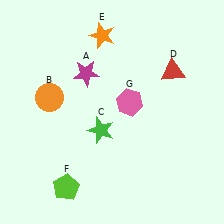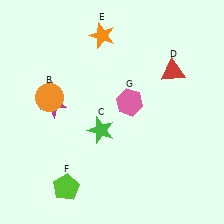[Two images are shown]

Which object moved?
The magenta star (A) moved left.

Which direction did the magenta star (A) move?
The magenta star (A) moved left.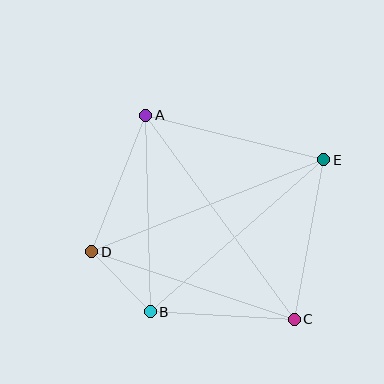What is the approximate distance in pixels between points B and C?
The distance between B and C is approximately 144 pixels.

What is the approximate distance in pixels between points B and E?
The distance between B and E is approximately 230 pixels.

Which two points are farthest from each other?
Points A and C are farthest from each other.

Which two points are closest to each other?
Points B and D are closest to each other.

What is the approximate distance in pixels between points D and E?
The distance between D and E is approximately 249 pixels.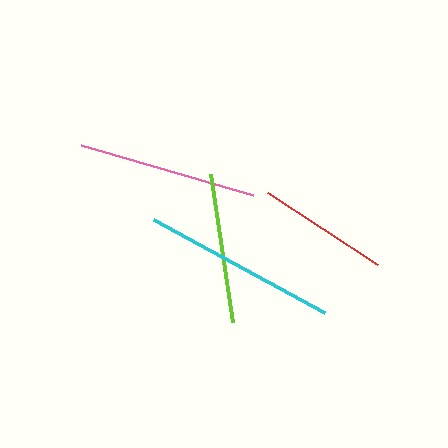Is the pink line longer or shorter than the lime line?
The pink line is longer than the lime line.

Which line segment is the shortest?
The red line is the shortest at approximately 131 pixels.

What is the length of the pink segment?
The pink segment is approximately 179 pixels long.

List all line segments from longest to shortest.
From longest to shortest: cyan, pink, lime, red.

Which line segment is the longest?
The cyan line is the longest at approximately 195 pixels.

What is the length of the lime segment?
The lime segment is approximately 150 pixels long.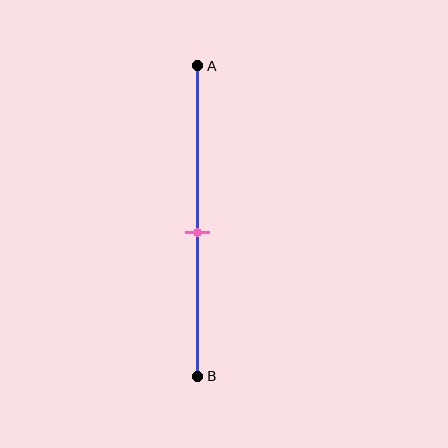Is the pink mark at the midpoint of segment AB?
No, the mark is at about 55% from A, not at the 50% midpoint.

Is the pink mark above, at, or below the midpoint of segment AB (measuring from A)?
The pink mark is below the midpoint of segment AB.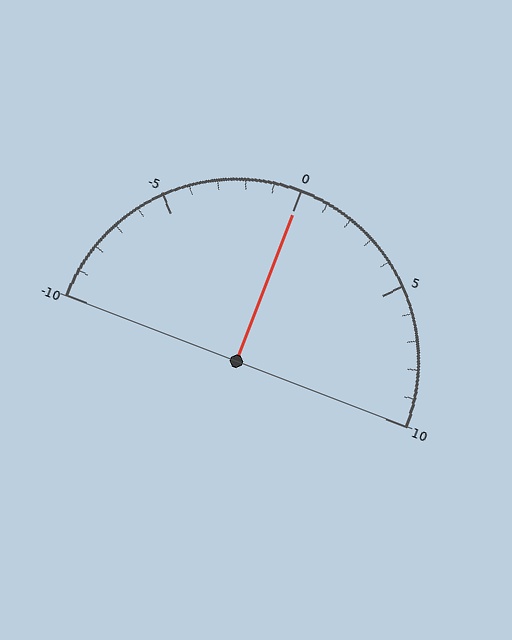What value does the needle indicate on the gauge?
The needle indicates approximately 0.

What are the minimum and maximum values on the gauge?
The gauge ranges from -10 to 10.